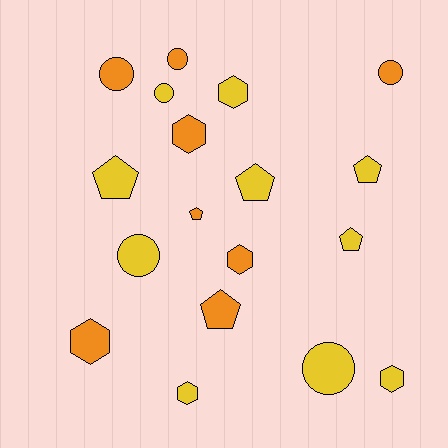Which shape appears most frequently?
Hexagon, with 6 objects.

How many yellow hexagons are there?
There are 3 yellow hexagons.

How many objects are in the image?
There are 18 objects.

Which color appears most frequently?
Yellow, with 10 objects.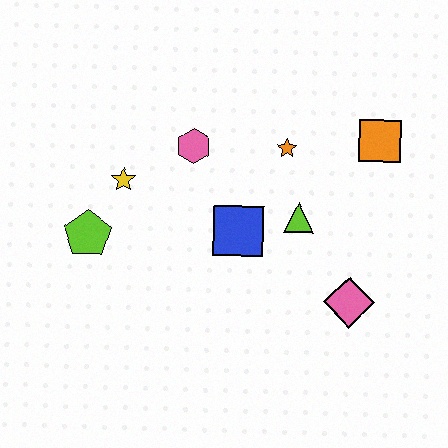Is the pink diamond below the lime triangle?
Yes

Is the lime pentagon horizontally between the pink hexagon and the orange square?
No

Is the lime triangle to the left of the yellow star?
No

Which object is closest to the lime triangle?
The blue square is closest to the lime triangle.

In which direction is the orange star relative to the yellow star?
The orange star is to the right of the yellow star.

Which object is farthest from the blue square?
The orange square is farthest from the blue square.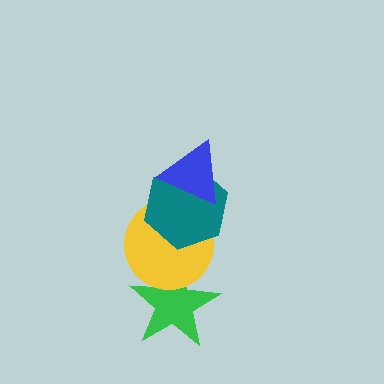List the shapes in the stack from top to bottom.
From top to bottom: the blue triangle, the teal hexagon, the yellow circle, the green star.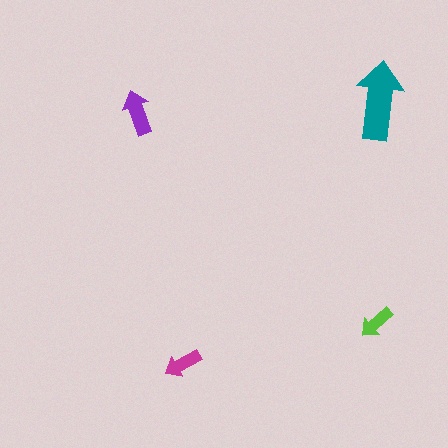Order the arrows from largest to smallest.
the teal one, the purple one, the magenta one, the lime one.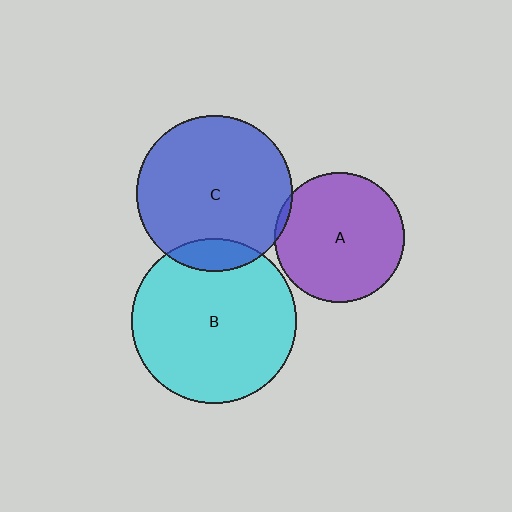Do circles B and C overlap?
Yes.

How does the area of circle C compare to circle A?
Approximately 1.4 times.